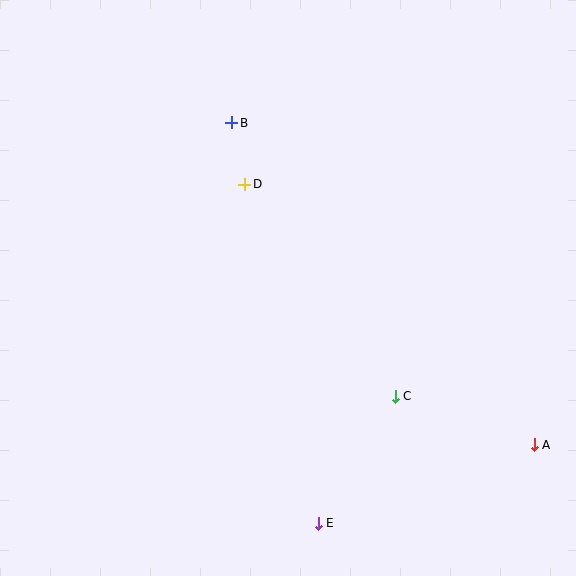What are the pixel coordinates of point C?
Point C is at (395, 396).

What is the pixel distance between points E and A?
The distance between E and A is 229 pixels.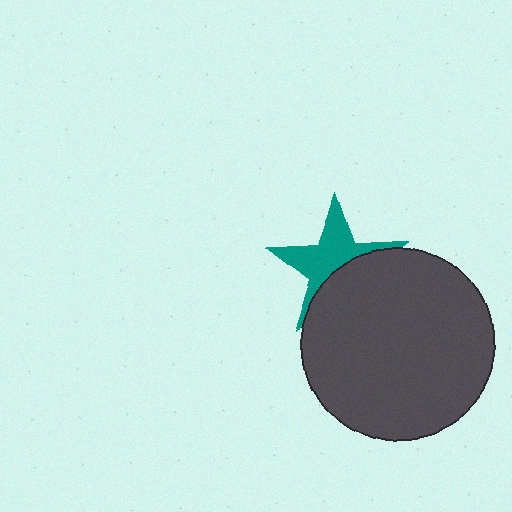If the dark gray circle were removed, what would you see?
You would see the complete teal star.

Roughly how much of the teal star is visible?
About half of it is visible (roughly 55%).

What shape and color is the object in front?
The object in front is a dark gray circle.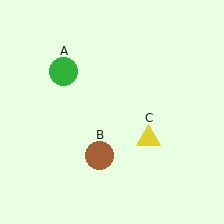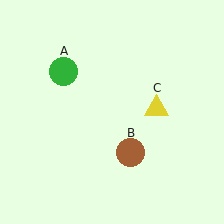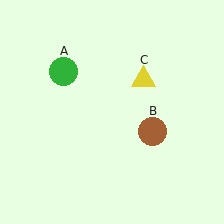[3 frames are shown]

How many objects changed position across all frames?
2 objects changed position: brown circle (object B), yellow triangle (object C).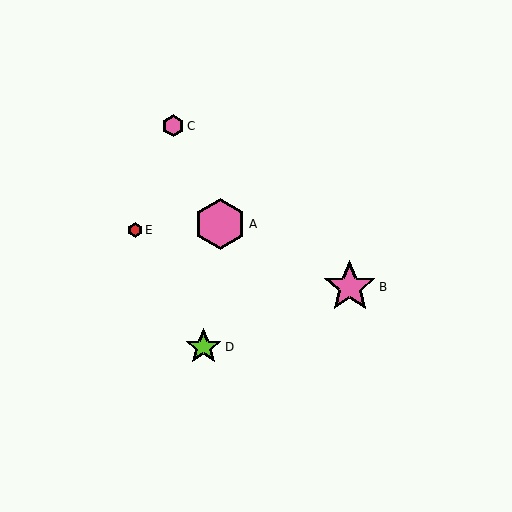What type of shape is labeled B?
Shape B is a pink star.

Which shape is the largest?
The pink star (labeled B) is the largest.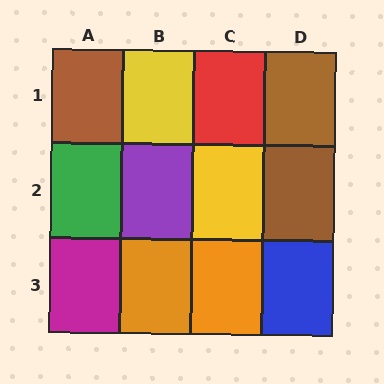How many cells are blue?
1 cell is blue.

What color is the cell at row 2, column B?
Purple.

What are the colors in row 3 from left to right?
Magenta, orange, orange, blue.